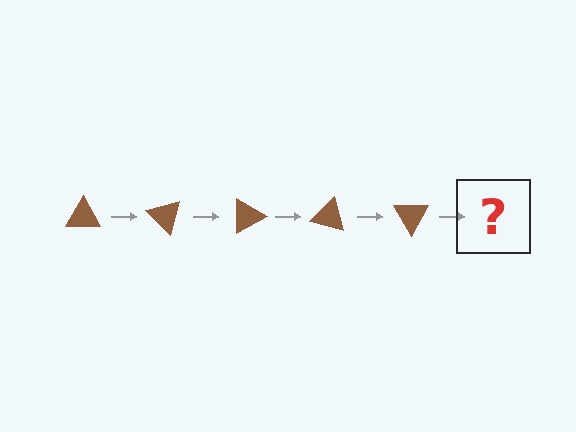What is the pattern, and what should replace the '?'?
The pattern is that the triangle rotates 45 degrees each step. The '?' should be a brown triangle rotated 225 degrees.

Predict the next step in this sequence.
The next step is a brown triangle rotated 225 degrees.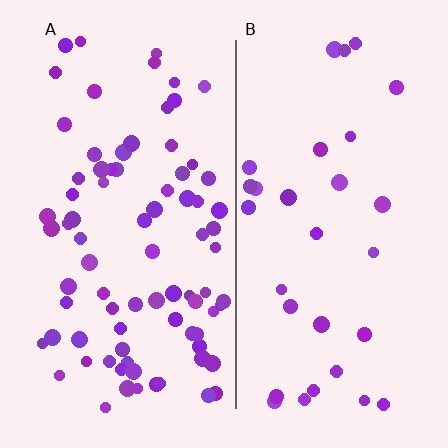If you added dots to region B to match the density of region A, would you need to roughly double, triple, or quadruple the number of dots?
Approximately triple.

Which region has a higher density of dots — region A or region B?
A (the left).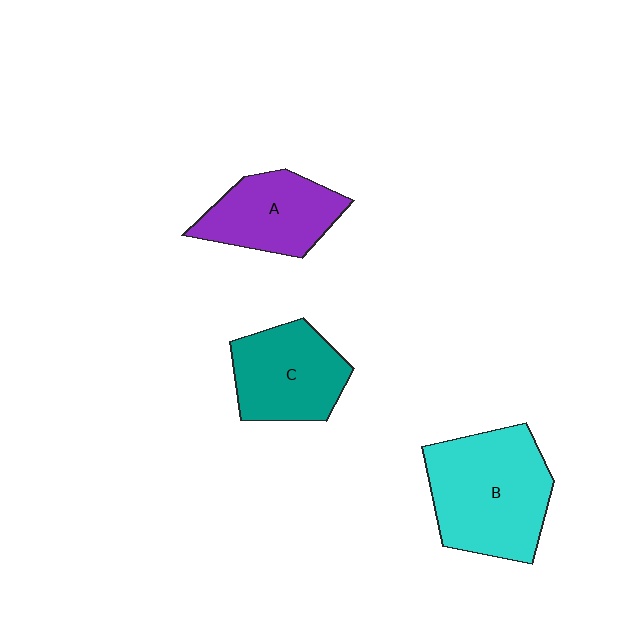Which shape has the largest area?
Shape B (cyan).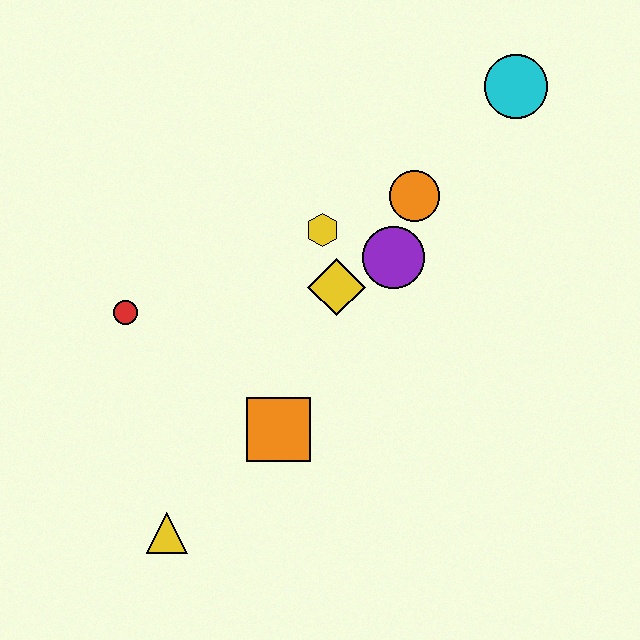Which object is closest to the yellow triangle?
The orange square is closest to the yellow triangle.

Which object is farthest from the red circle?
The cyan circle is farthest from the red circle.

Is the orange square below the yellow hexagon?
Yes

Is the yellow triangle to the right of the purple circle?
No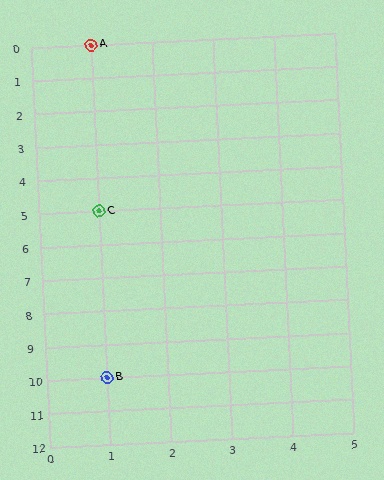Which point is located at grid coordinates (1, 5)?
Point C is at (1, 5).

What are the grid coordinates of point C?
Point C is at grid coordinates (1, 5).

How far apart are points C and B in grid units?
Points C and B are 5 rows apart.